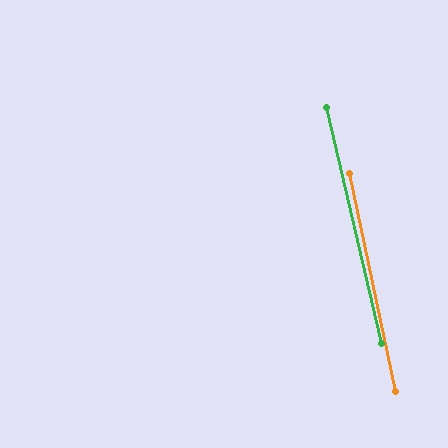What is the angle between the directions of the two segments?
Approximately 1 degree.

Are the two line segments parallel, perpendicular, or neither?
Parallel — their directions differ by only 1.2°.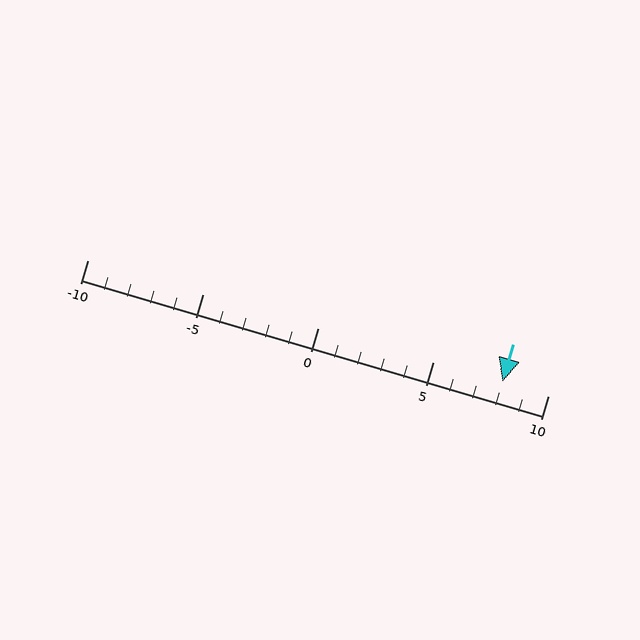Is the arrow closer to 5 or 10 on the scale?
The arrow is closer to 10.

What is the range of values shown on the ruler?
The ruler shows values from -10 to 10.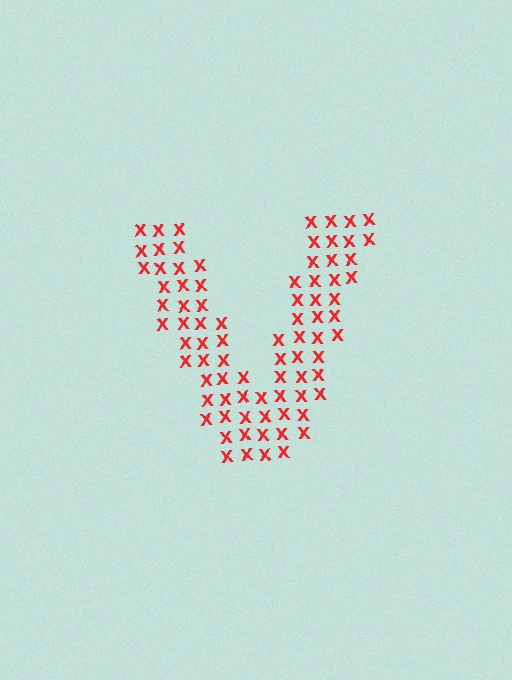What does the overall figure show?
The overall figure shows the letter V.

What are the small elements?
The small elements are letter X's.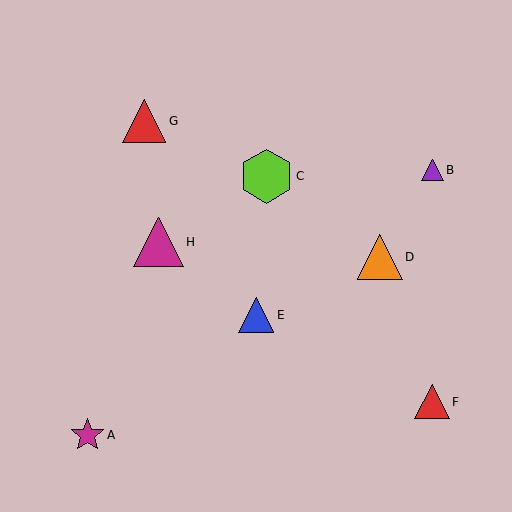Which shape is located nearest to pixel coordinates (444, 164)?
The purple triangle (labeled B) at (433, 170) is nearest to that location.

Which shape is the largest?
The lime hexagon (labeled C) is the largest.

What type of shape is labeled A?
Shape A is a magenta star.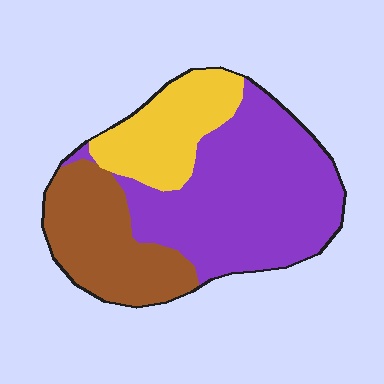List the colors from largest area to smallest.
From largest to smallest: purple, brown, yellow.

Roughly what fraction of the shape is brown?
Brown takes up between a quarter and a half of the shape.